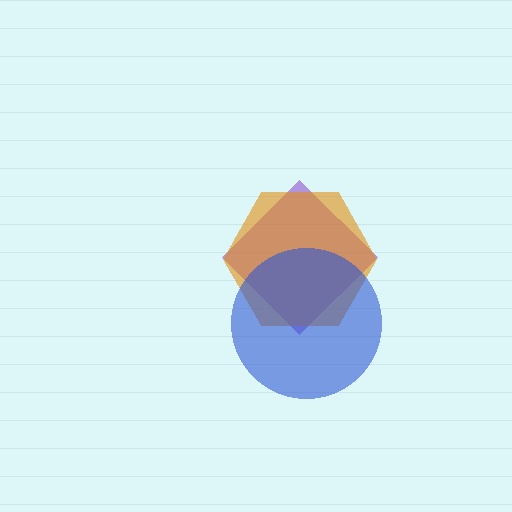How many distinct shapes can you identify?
There are 3 distinct shapes: a purple diamond, an orange hexagon, a blue circle.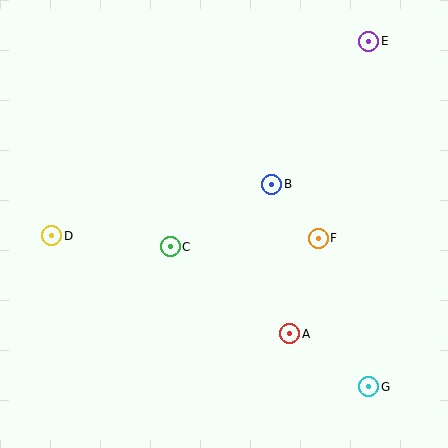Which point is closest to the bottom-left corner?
Point D is closest to the bottom-left corner.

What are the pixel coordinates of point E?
Point E is at (369, 41).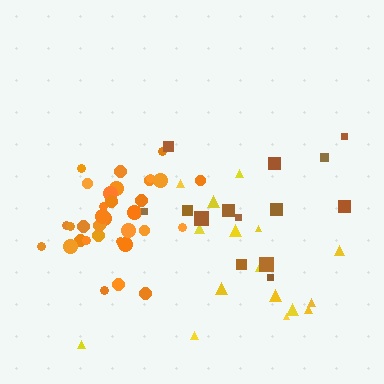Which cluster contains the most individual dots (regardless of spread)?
Orange (33).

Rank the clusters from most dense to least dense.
orange, brown, yellow.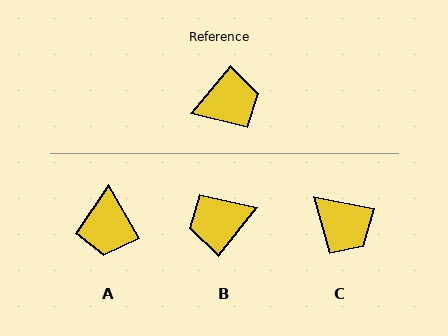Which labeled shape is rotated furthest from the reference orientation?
B, about 179 degrees away.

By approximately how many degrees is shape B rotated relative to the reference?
Approximately 179 degrees clockwise.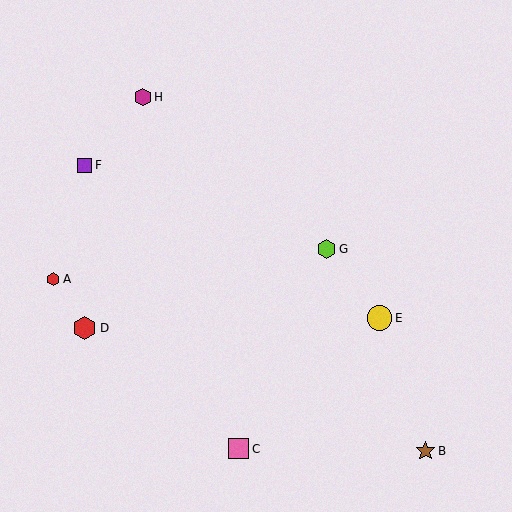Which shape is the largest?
The yellow circle (labeled E) is the largest.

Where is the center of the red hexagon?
The center of the red hexagon is at (53, 279).